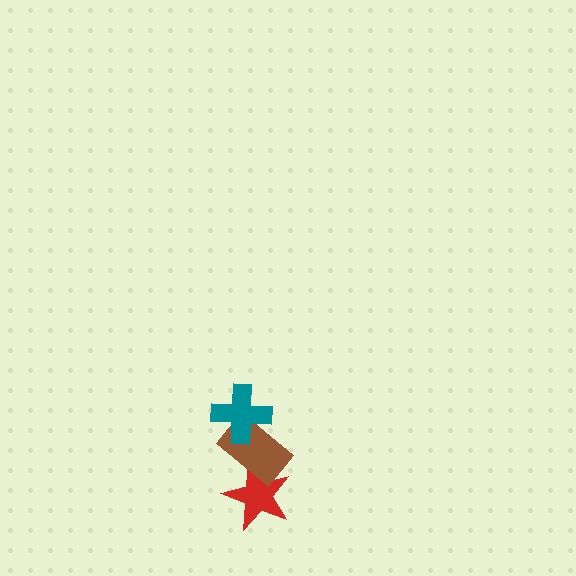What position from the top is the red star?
The red star is 3rd from the top.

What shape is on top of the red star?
The brown rectangle is on top of the red star.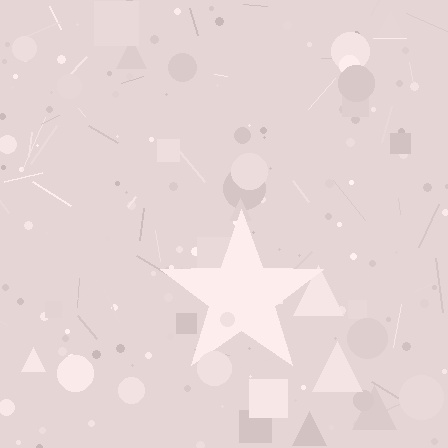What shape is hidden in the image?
A star is hidden in the image.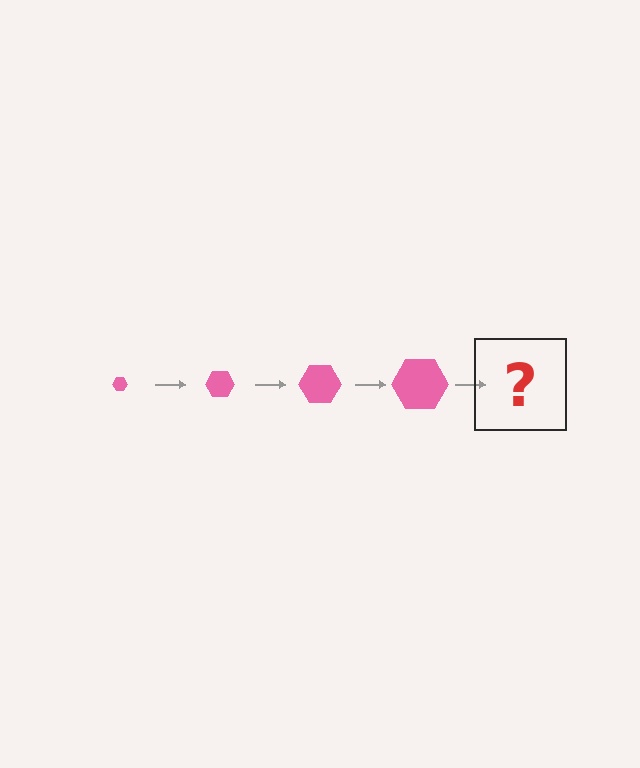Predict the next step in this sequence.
The next step is a pink hexagon, larger than the previous one.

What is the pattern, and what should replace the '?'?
The pattern is that the hexagon gets progressively larger each step. The '?' should be a pink hexagon, larger than the previous one.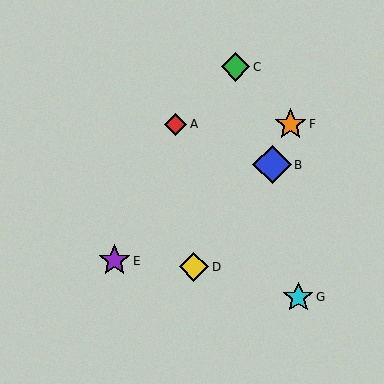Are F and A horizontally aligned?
Yes, both are at y≈124.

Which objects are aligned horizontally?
Objects A, F are aligned horizontally.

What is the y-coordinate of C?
Object C is at y≈67.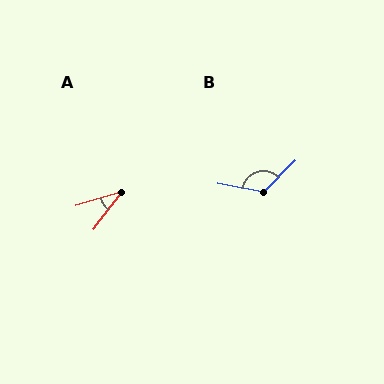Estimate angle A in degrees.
Approximately 36 degrees.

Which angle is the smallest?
A, at approximately 36 degrees.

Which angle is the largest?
B, at approximately 125 degrees.